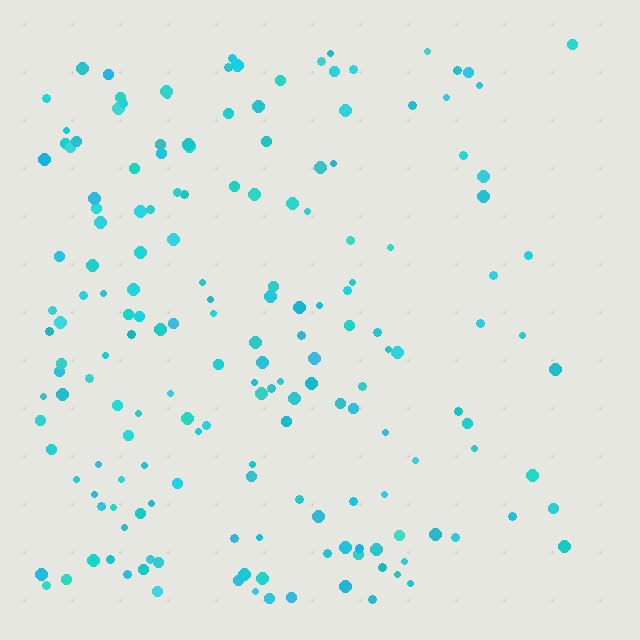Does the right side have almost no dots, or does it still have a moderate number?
Still a moderate number, just noticeably fewer than the left.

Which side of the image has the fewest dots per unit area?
The right.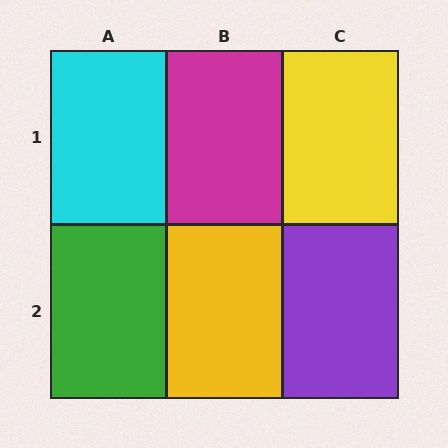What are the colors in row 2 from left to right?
Green, yellow, purple.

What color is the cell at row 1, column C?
Yellow.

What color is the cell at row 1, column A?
Cyan.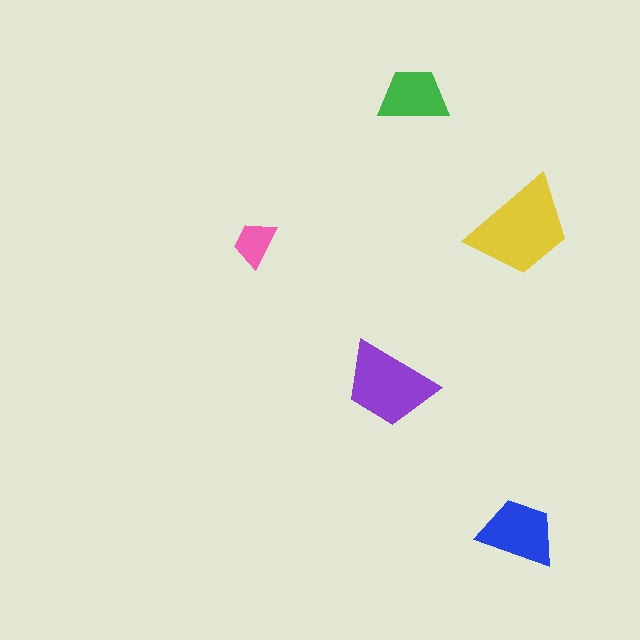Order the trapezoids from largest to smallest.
the yellow one, the purple one, the blue one, the green one, the pink one.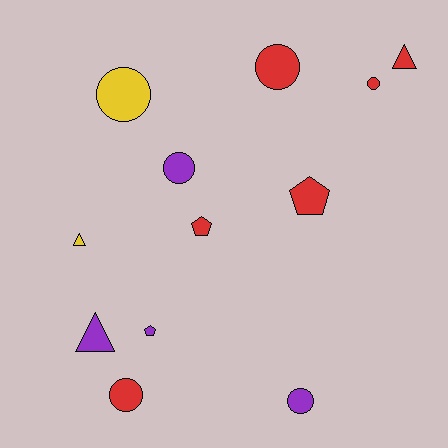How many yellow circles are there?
There is 1 yellow circle.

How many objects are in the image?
There are 12 objects.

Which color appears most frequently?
Red, with 6 objects.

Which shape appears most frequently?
Circle, with 6 objects.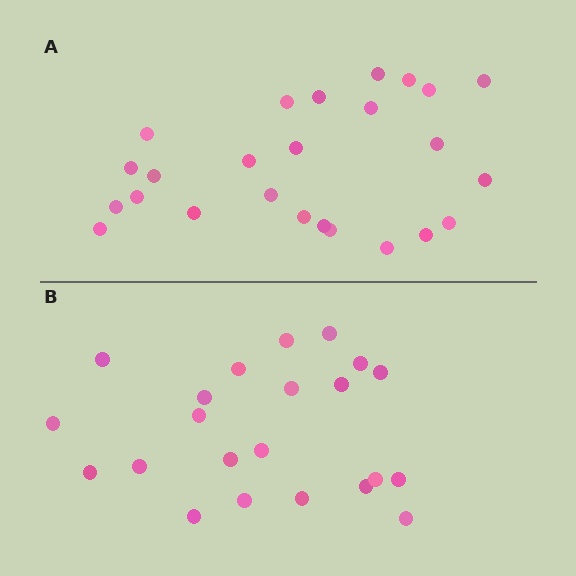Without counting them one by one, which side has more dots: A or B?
Region A (the top region) has more dots.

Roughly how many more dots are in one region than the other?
Region A has just a few more — roughly 2 or 3 more dots than region B.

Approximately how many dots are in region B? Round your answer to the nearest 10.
About 20 dots. (The exact count is 22, which rounds to 20.)